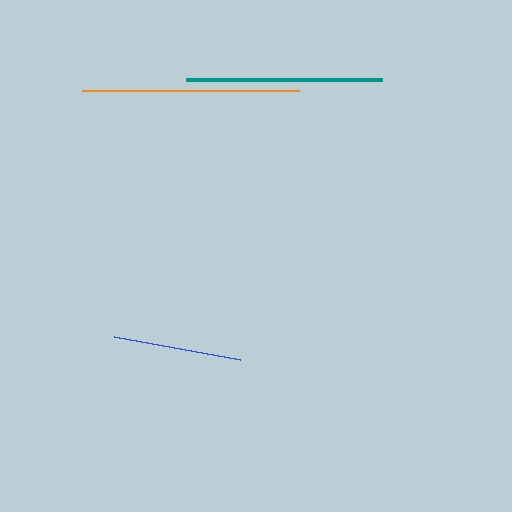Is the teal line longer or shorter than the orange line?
The orange line is longer than the teal line.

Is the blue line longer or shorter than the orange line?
The orange line is longer than the blue line.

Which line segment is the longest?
The orange line is the longest at approximately 216 pixels.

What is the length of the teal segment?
The teal segment is approximately 196 pixels long.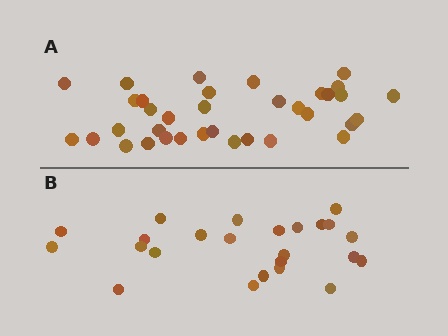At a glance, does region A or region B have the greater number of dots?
Region A (the top region) has more dots.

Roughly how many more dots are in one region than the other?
Region A has roughly 12 or so more dots than region B.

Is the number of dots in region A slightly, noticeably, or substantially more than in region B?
Region A has substantially more. The ratio is roughly 1.5 to 1.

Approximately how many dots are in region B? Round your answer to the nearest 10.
About 20 dots. (The exact count is 24, which rounds to 20.)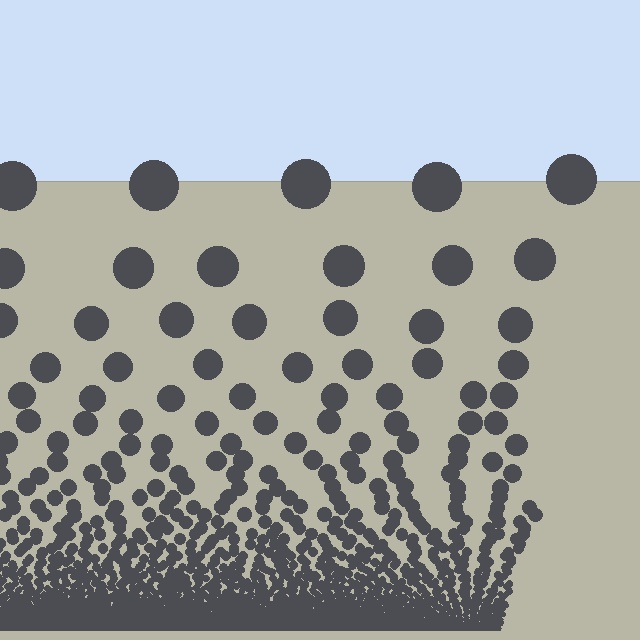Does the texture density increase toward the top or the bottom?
Density increases toward the bottom.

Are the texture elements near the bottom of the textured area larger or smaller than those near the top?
Smaller. The gradient is inverted — elements near the bottom are smaller and denser.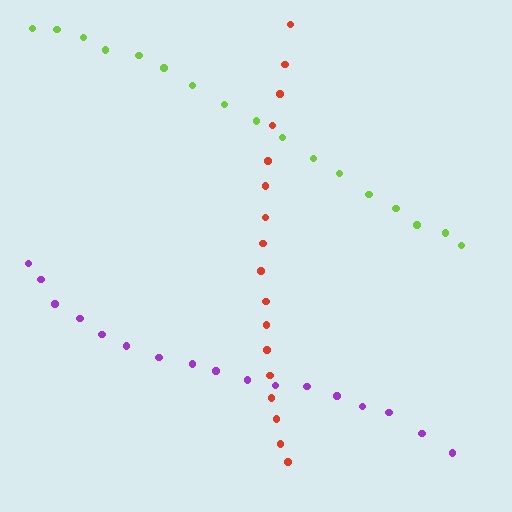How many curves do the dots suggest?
There are 3 distinct paths.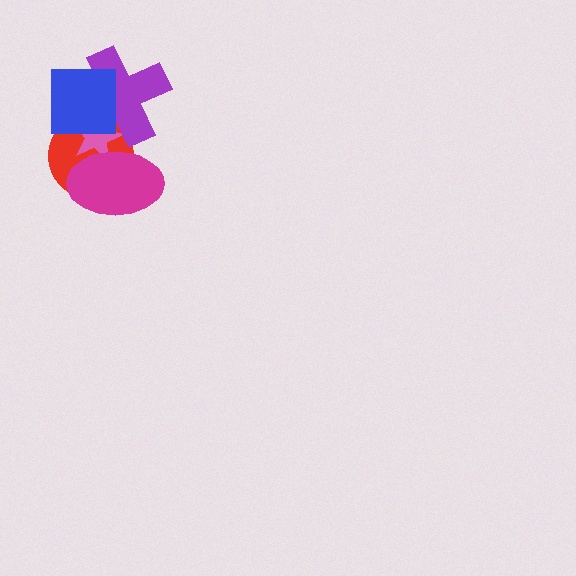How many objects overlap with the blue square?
3 objects overlap with the blue square.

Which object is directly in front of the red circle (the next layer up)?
The pink star is directly in front of the red circle.